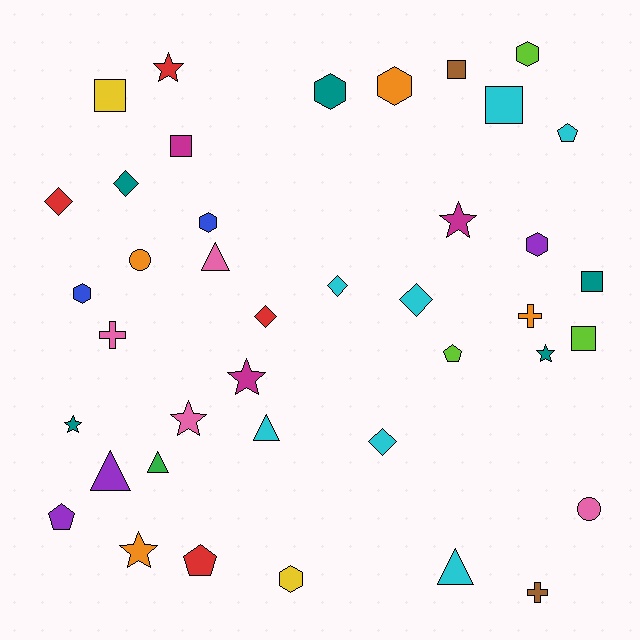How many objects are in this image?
There are 40 objects.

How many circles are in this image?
There are 2 circles.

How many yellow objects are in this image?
There are 2 yellow objects.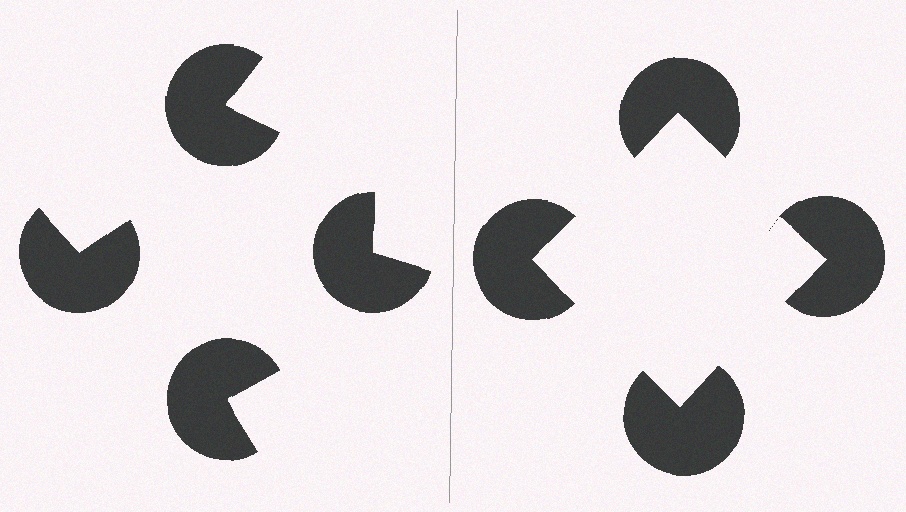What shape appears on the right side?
An illusory square.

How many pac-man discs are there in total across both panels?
8 — 4 on each side.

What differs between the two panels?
The pac-man discs are positioned identically on both sides; only the wedge orientations differ. On the right they align to a square; on the left they are misaligned.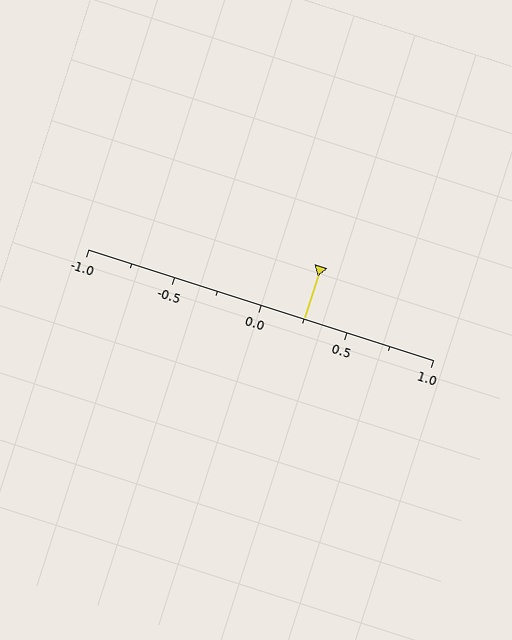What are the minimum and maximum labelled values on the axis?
The axis runs from -1.0 to 1.0.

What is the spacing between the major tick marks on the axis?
The major ticks are spaced 0.5 apart.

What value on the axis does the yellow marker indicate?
The marker indicates approximately 0.25.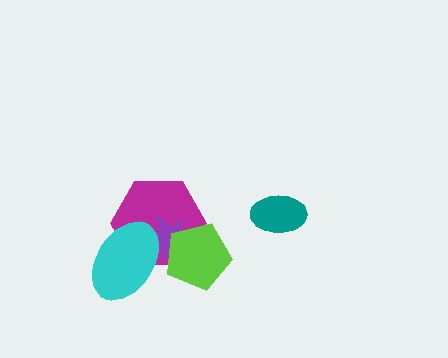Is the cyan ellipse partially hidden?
No, no other shape covers it.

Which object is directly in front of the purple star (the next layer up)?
The lime pentagon is directly in front of the purple star.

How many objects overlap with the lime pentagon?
2 objects overlap with the lime pentagon.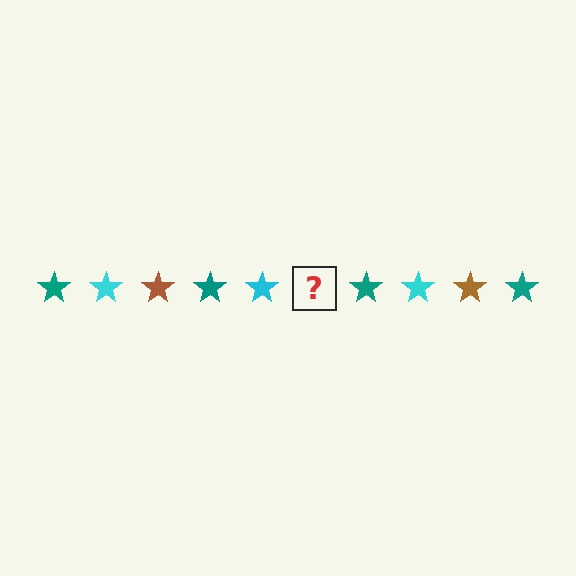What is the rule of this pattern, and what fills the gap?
The rule is that the pattern cycles through teal, cyan, brown stars. The gap should be filled with a brown star.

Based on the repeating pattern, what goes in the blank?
The blank should be a brown star.